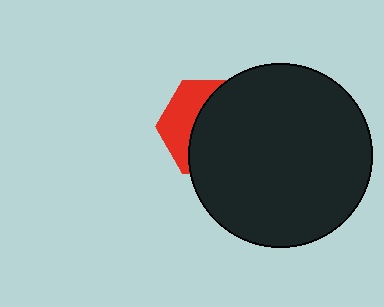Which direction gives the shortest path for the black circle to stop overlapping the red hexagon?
Moving right gives the shortest separation.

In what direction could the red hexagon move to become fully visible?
The red hexagon could move left. That would shift it out from behind the black circle entirely.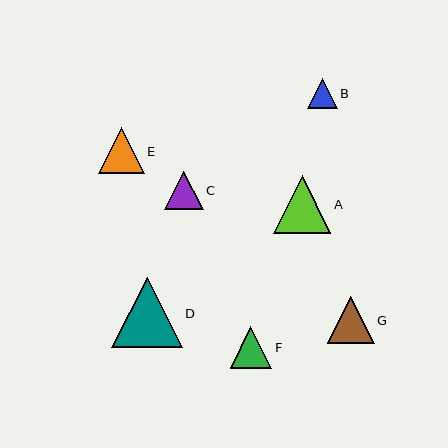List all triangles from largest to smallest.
From largest to smallest: D, A, G, E, F, C, B.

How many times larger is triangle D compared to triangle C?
Triangle D is approximately 1.8 times the size of triangle C.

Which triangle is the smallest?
Triangle B is the smallest with a size of approximately 30 pixels.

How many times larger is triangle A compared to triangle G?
Triangle A is approximately 1.2 times the size of triangle G.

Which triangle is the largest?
Triangle D is the largest with a size of approximately 70 pixels.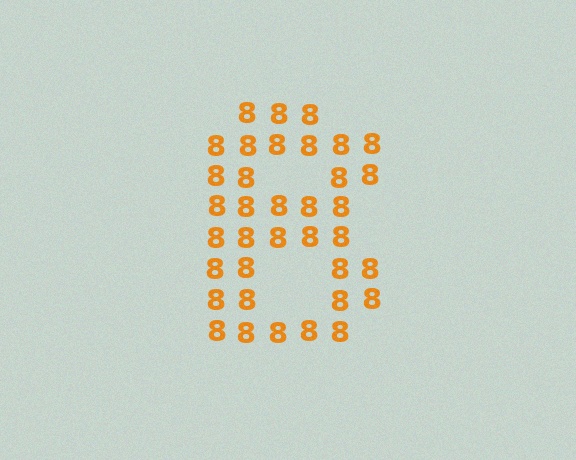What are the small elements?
The small elements are digit 8's.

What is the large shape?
The large shape is the digit 8.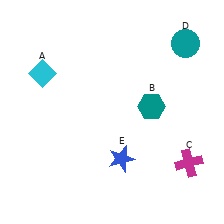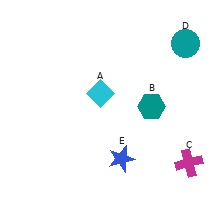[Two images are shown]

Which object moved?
The cyan diamond (A) moved right.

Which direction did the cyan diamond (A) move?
The cyan diamond (A) moved right.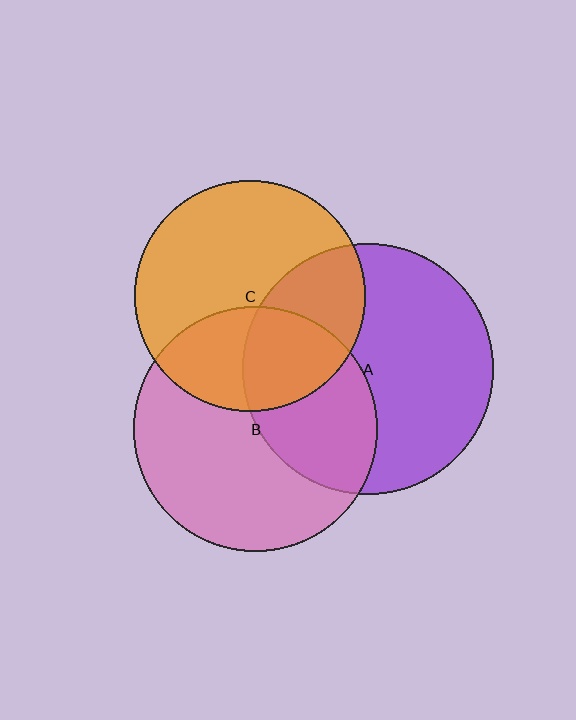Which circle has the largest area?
Circle A (purple).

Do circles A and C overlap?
Yes.